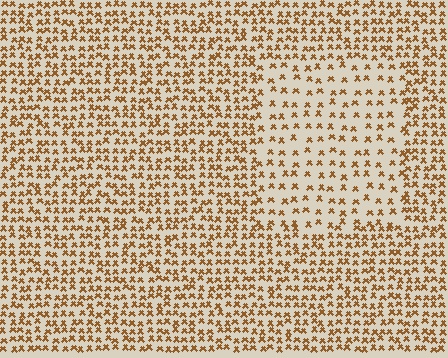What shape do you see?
I see a rectangle.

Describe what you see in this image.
The image contains small brown elements arranged at two different densities. A rectangle-shaped region is visible where the elements are less densely packed than the surrounding area.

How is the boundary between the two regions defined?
The boundary is defined by a change in element density (approximately 2.0x ratio). All elements are the same color, size, and shape.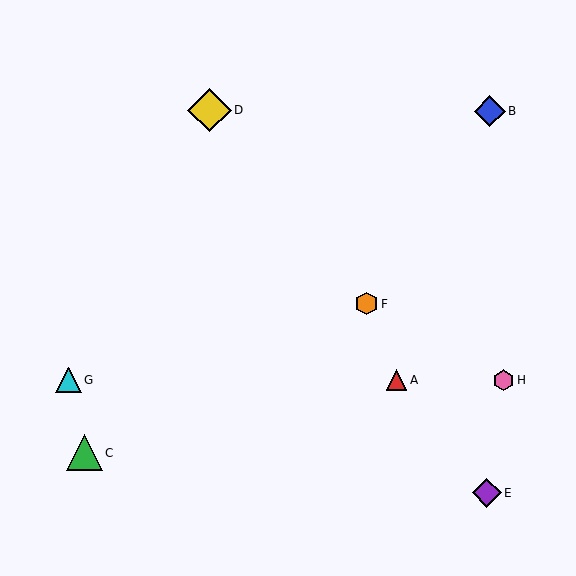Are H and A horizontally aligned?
Yes, both are at y≈380.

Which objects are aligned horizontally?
Objects A, G, H are aligned horizontally.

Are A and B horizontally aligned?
No, A is at y≈380 and B is at y≈111.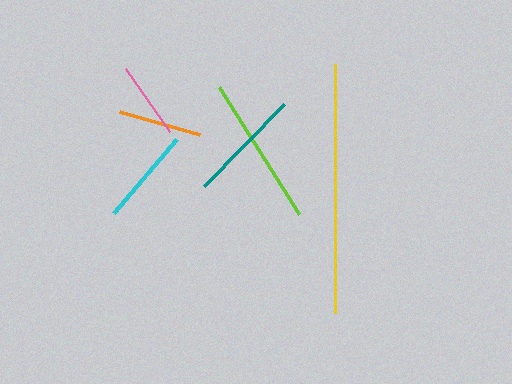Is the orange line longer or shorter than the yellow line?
The yellow line is longer than the orange line.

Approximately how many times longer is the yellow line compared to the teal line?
The yellow line is approximately 2.2 times the length of the teal line.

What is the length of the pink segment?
The pink segment is approximately 77 pixels long.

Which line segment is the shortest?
The pink line is the shortest at approximately 77 pixels.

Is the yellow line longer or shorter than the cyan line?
The yellow line is longer than the cyan line.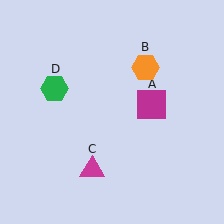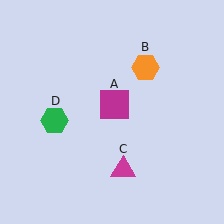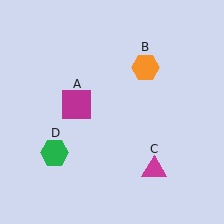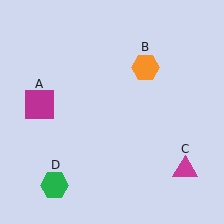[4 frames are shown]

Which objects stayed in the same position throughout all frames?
Orange hexagon (object B) remained stationary.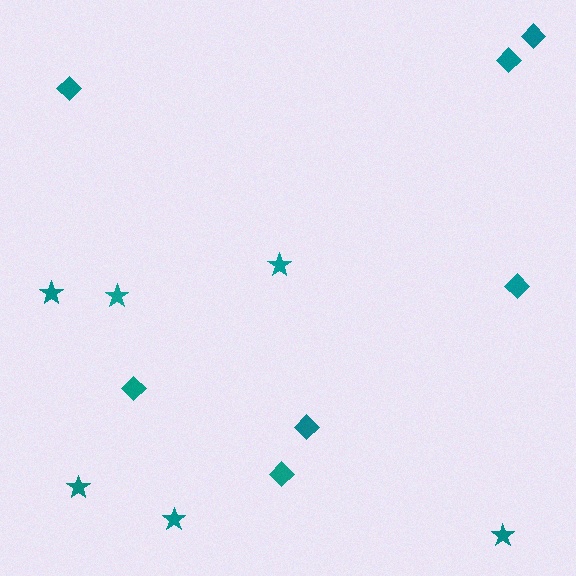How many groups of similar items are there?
There are 2 groups: one group of stars (6) and one group of diamonds (7).